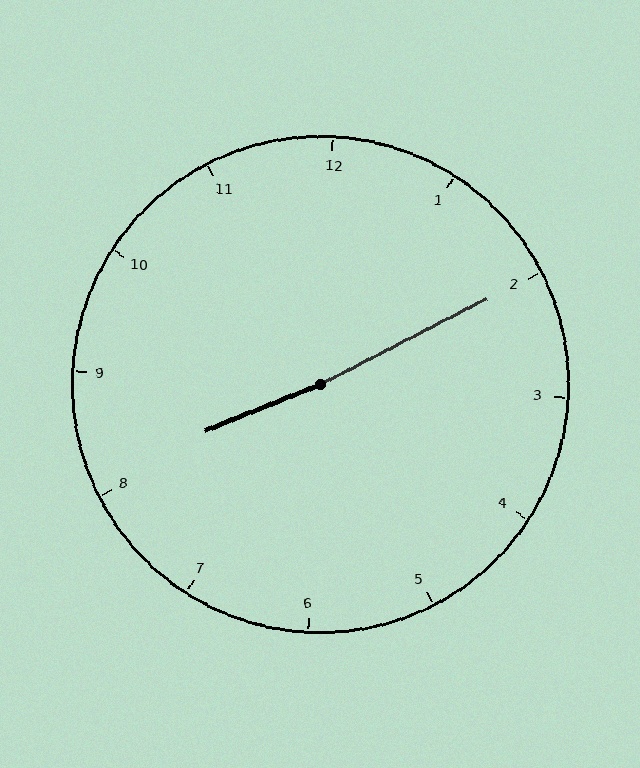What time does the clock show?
8:10.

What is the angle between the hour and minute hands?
Approximately 175 degrees.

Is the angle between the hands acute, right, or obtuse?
It is obtuse.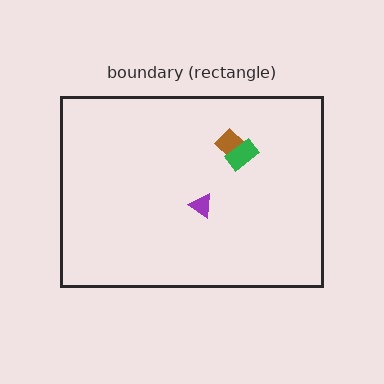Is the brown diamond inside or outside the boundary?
Inside.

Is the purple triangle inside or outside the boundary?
Inside.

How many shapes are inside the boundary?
3 inside, 0 outside.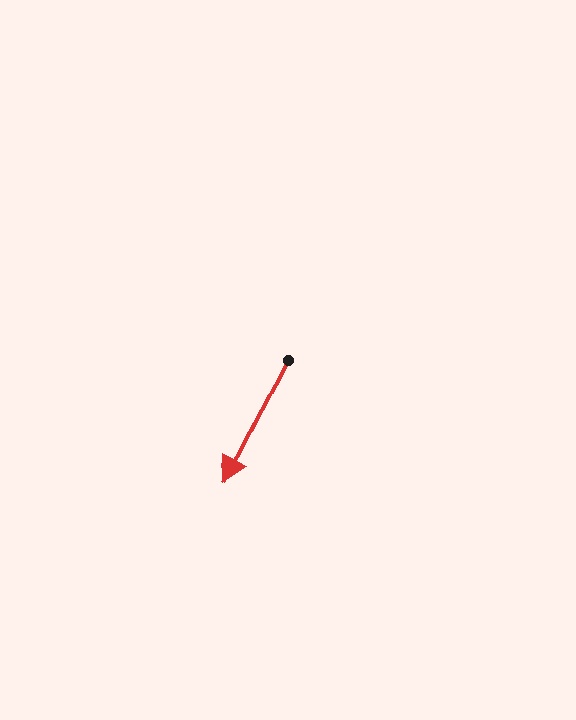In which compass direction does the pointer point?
Southwest.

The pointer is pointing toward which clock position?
Roughly 7 o'clock.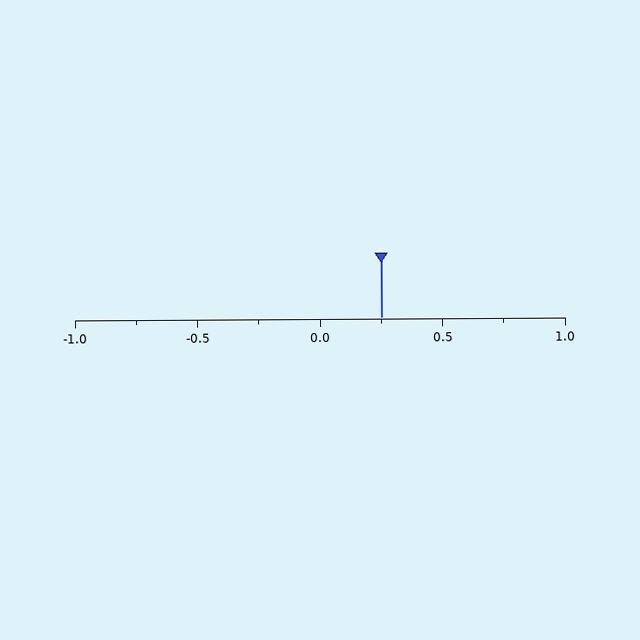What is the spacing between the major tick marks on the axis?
The major ticks are spaced 0.5 apart.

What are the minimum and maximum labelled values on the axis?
The axis runs from -1.0 to 1.0.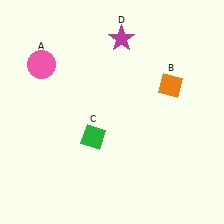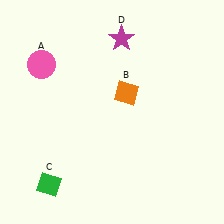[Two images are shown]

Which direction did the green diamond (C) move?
The green diamond (C) moved down.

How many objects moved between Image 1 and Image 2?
2 objects moved between the two images.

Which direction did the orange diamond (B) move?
The orange diamond (B) moved left.